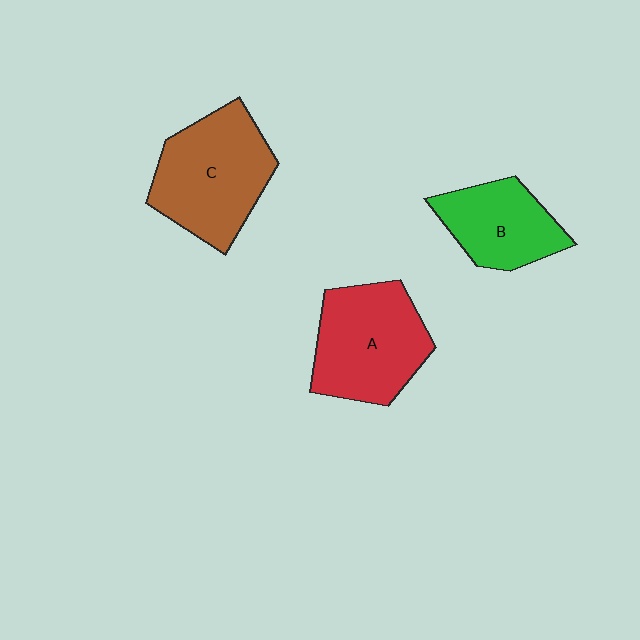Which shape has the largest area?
Shape C (brown).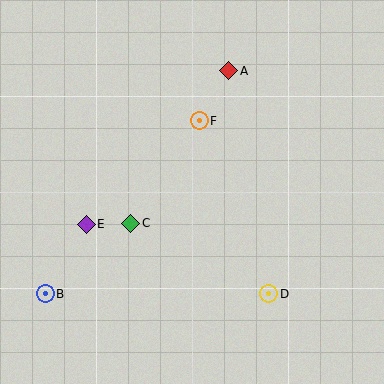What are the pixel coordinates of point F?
Point F is at (199, 121).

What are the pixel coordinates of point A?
Point A is at (229, 71).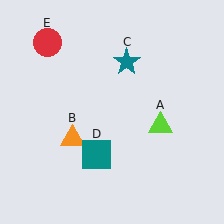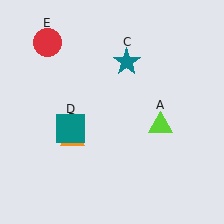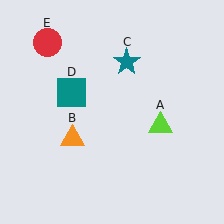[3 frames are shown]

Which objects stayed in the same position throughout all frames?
Lime triangle (object A) and orange triangle (object B) and teal star (object C) and red circle (object E) remained stationary.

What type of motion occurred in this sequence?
The teal square (object D) rotated clockwise around the center of the scene.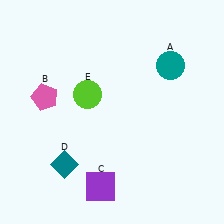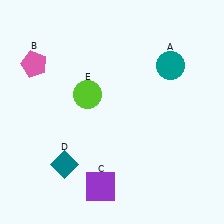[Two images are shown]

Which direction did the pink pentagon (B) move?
The pink pentagon (B) moved up.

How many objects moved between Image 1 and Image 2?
1 object moved between the two images.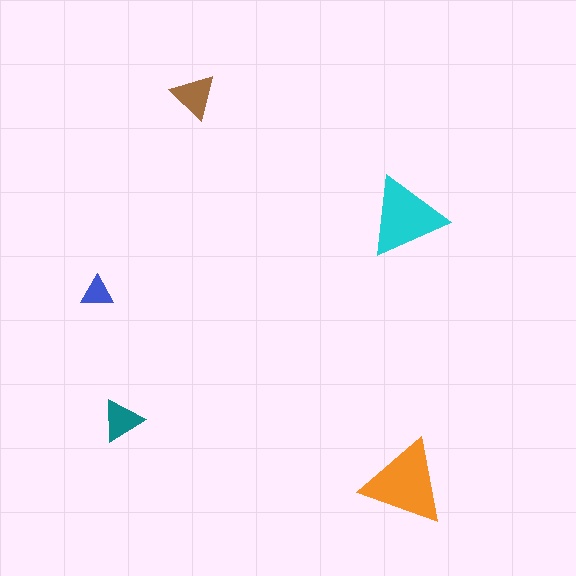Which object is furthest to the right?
The orange triangle is rightmost.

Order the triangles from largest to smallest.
the orange one, the cyan one, the brown one, the teal one, the blue one.